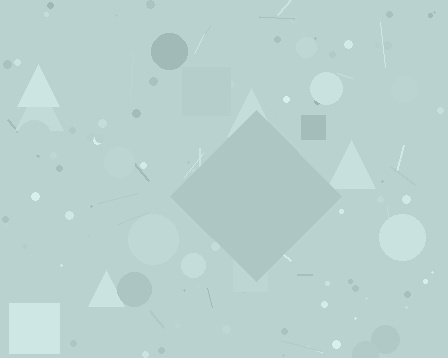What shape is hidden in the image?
A diamond is hidden in the image.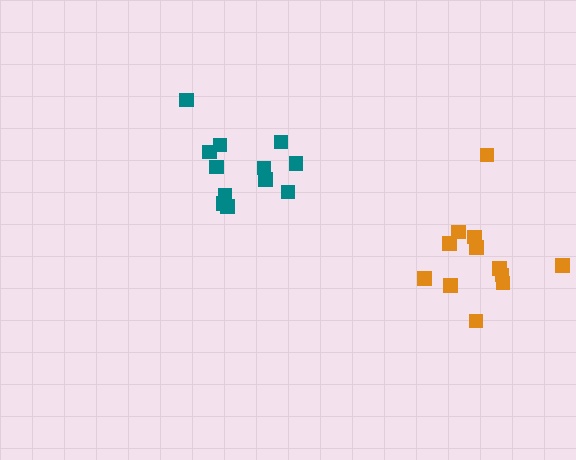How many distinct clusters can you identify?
There are 2 distinct clusters.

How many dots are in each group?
Group 1: 12 dots, Group 2: 12 dots (24 total).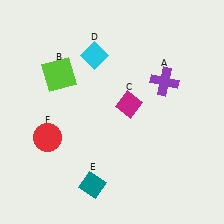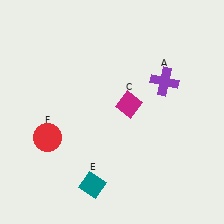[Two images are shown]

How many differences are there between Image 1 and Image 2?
There are 2 differences between the two images.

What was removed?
The lime square (B), the cyan diamond (D) were removed in Image 2.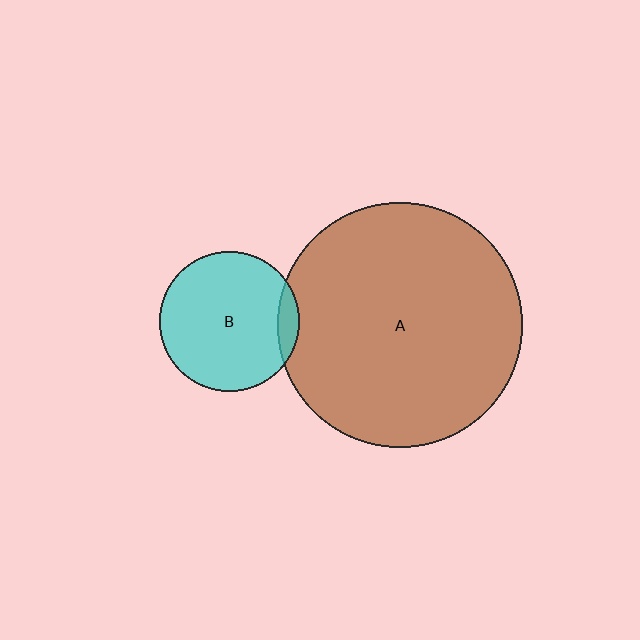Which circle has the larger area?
Circle A (brown).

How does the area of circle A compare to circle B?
Approximately 3.1 times.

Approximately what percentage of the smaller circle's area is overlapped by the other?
Approximately 10%.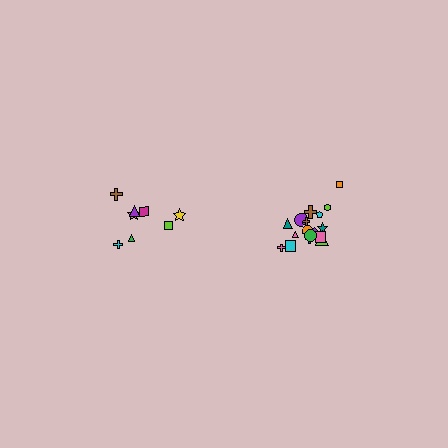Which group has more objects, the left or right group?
The right group.